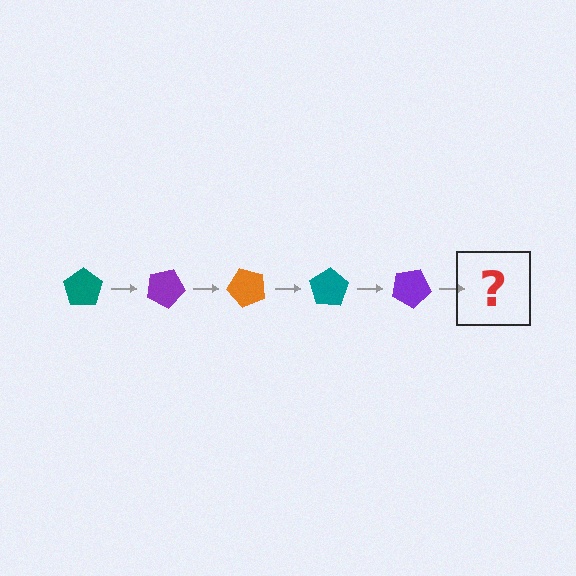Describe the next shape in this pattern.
It should be an orange pentagon, rotated 125 degrees from the start.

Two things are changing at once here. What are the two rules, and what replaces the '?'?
The two rules are that it rotates 25 degrees each step and the color cycles through teal, purple, and orange. The '?' should be an orange pentagon, rotated 125 degrees from the start.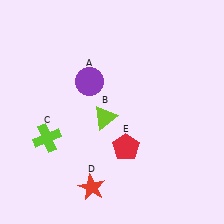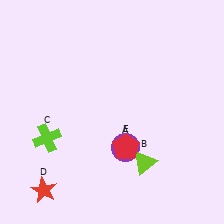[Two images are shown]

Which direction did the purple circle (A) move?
The purple circle (A) moved down.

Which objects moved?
The objects that moved are: the purple circle (A), the lime triangle (B), the red star (D).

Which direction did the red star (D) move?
The red star (D) moved left.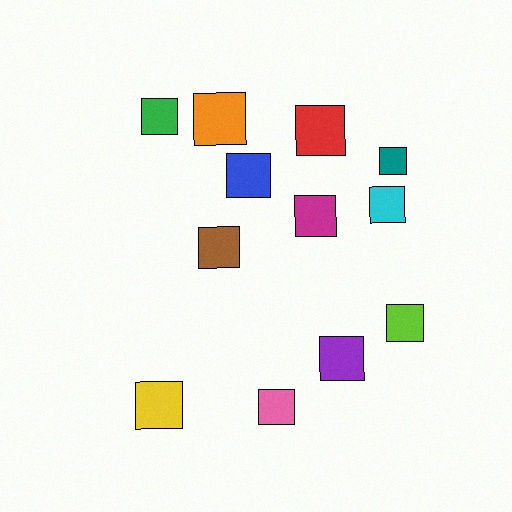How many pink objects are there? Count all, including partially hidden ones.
There is 1 pink object.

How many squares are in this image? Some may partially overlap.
There are 12 squares.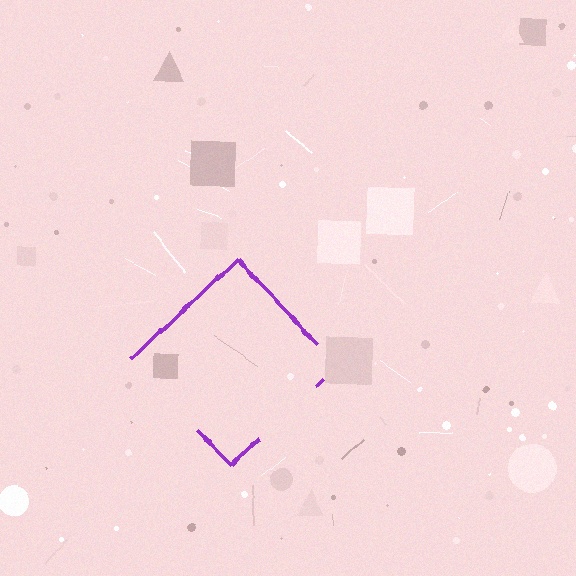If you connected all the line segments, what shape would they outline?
They would outline a diamond.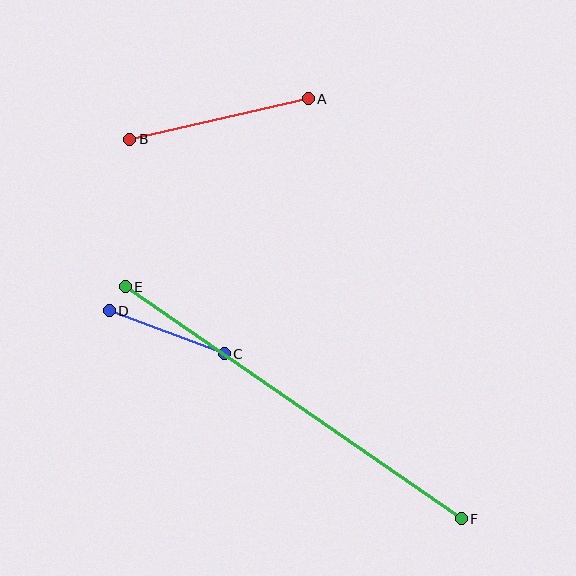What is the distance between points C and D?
The distance is approximately 123 pixels.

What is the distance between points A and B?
The distance is approximately 183 pixels.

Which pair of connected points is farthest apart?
Points E and F are farthest apart.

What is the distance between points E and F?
The distance is approximately 408 pixels.